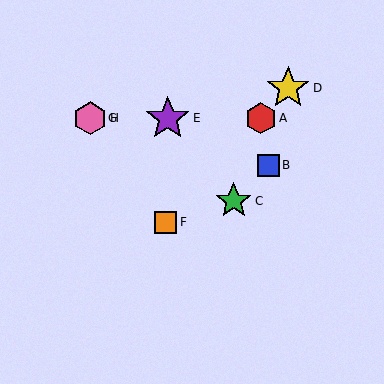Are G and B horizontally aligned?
No, G is at y≈118 and B is at y≈165.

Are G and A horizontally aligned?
Yes, both are at y≈118.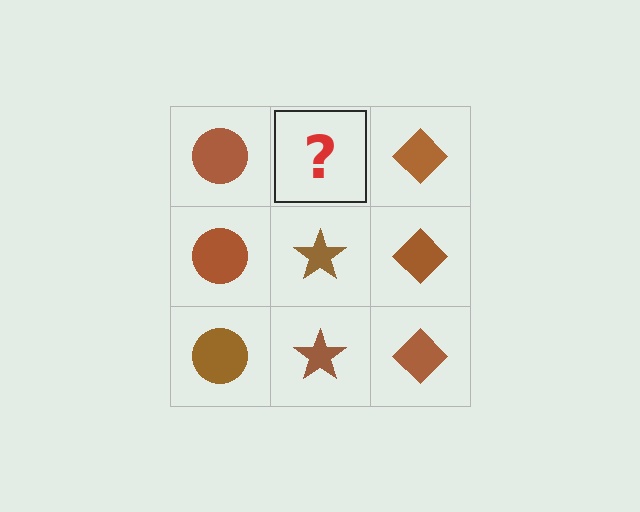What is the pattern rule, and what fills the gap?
The rule is that each column has a consistent shape. The gap should be filled with a brown star.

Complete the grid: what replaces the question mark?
The question mark should be replaced with a brown star.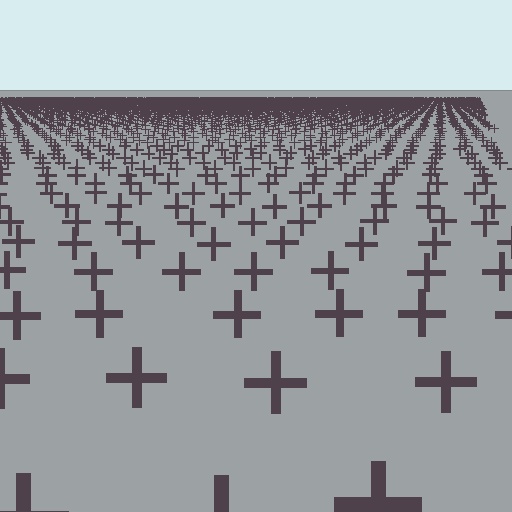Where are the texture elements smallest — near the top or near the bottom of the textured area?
Near the top.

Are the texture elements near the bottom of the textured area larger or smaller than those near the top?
Larger. Near the bottom, elements are closer to the viewer and appear at a bigger on-screen size.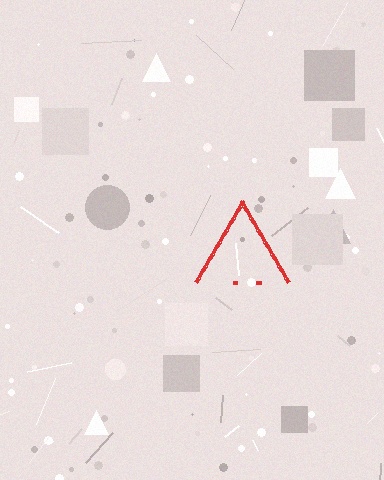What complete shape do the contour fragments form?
The contour fragments form a triangle.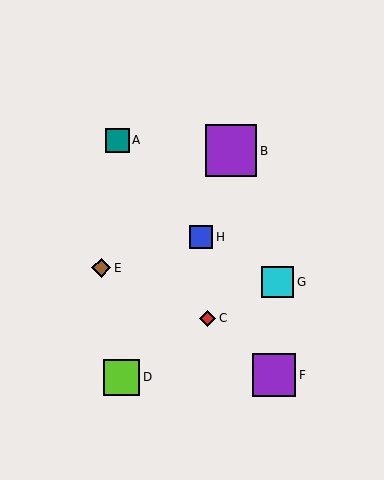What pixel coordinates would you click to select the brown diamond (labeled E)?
Click at (101, 268) to select the brown diamond E.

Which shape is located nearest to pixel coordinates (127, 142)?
The teal square (labeled A) at (117, 140) is nearest to that location.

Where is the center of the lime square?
The center of the lime square is at (122, 377).